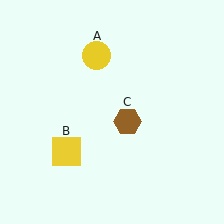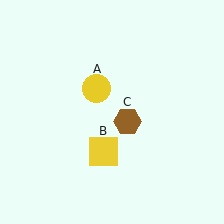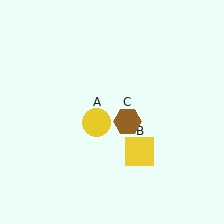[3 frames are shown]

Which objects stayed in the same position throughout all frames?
Brown hexagon (object C) remained stationary.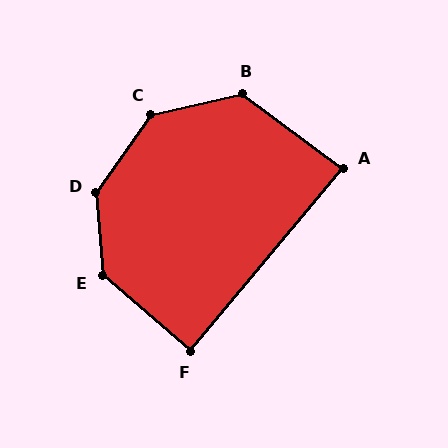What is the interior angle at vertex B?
Approximately 131 degrees (obtuse).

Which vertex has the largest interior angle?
D, at approximately 140 degrees.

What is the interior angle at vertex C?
Approximately 138 degrees (obtuse).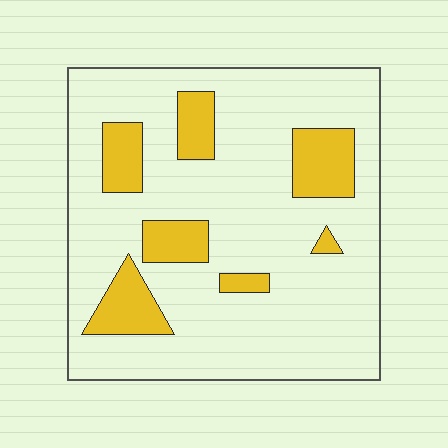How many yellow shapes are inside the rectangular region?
7.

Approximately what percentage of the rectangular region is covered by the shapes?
Approximately 20%.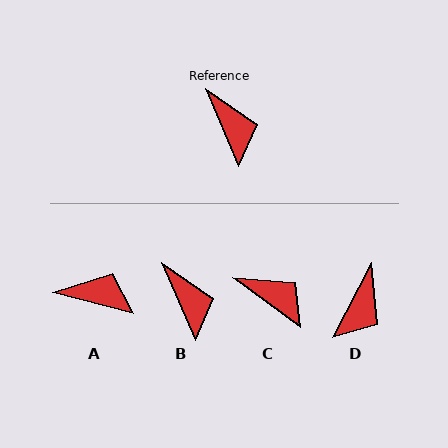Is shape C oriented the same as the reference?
No, it is off by about 30 degrees.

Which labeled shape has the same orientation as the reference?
B.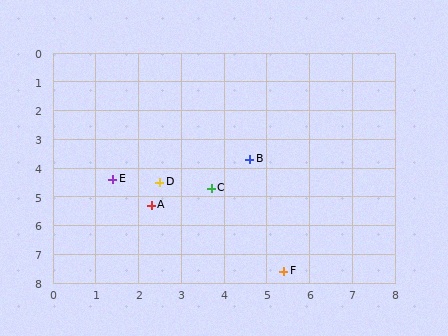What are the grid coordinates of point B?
Point B is at approximately (4.6, 3.7).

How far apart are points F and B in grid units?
Points F and B are about 4.0 grid units apart.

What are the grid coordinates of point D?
Point D is at approximately (2.5, 4.5).